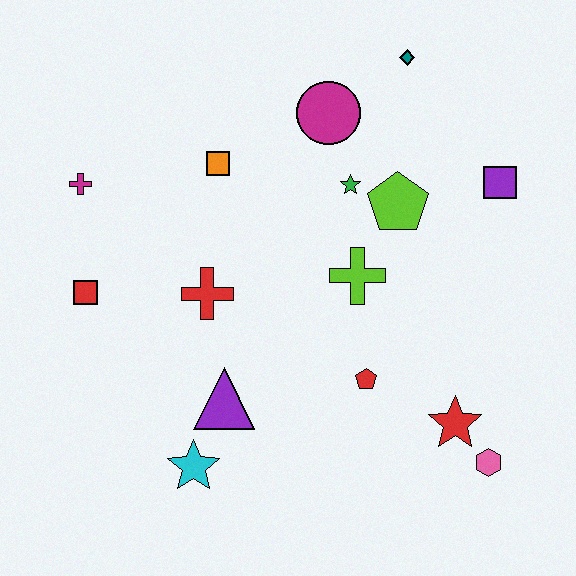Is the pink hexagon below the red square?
Yes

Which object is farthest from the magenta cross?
The pink hexagon is farthest from the magenta cross.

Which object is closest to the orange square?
The magenta circle is closest to the orange square.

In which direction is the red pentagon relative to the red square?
The red pentagon is to the right of the red square.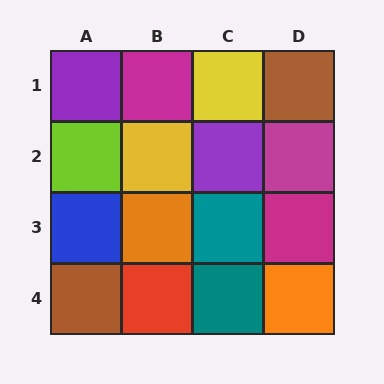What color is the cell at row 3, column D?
Magenta.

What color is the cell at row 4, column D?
Orange.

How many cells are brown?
2 cells are brown.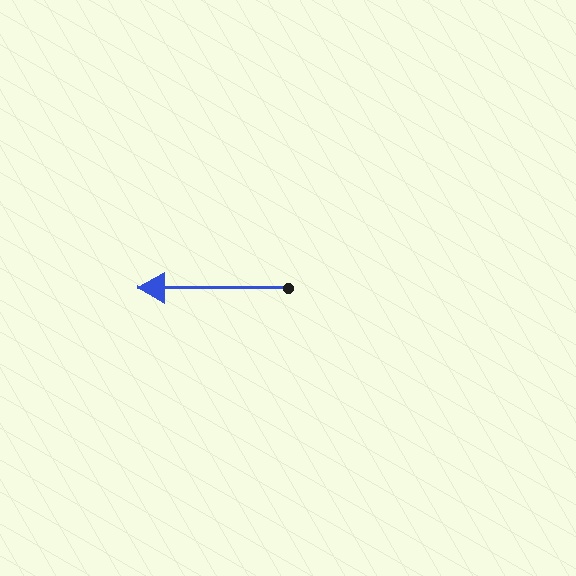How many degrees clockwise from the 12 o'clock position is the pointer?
Approximately 270 degrees.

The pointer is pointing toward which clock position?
Roughly 9 o'clock.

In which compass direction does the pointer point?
West.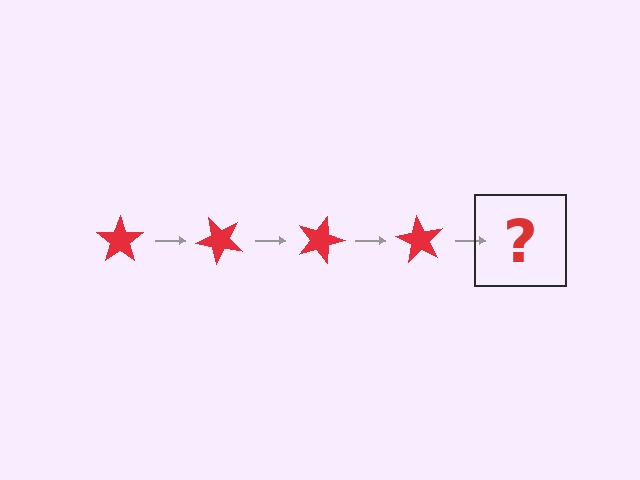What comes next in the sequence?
The next element should be a red star rotated 180 degrees.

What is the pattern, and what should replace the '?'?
The pattern is that the star rotates 45 degrees each step. The '?' should be a red star rotated 180 degrees.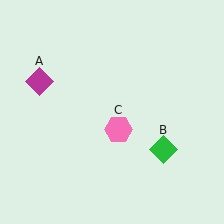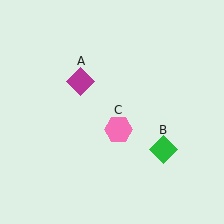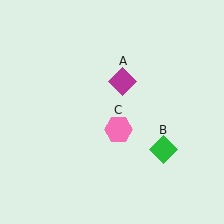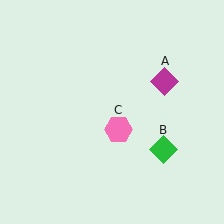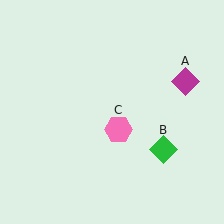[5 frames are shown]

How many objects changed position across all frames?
1 object changed position: magenta diamond (object A).